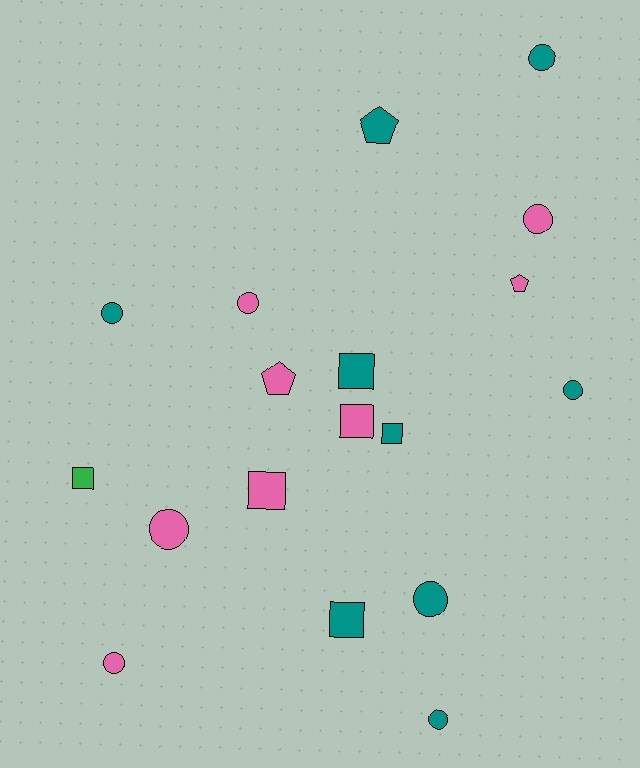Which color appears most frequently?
Teal, with 9 objects.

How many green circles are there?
There are no green circles.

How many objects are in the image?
There are 18 objects.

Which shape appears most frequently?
Circle, with 9 objects.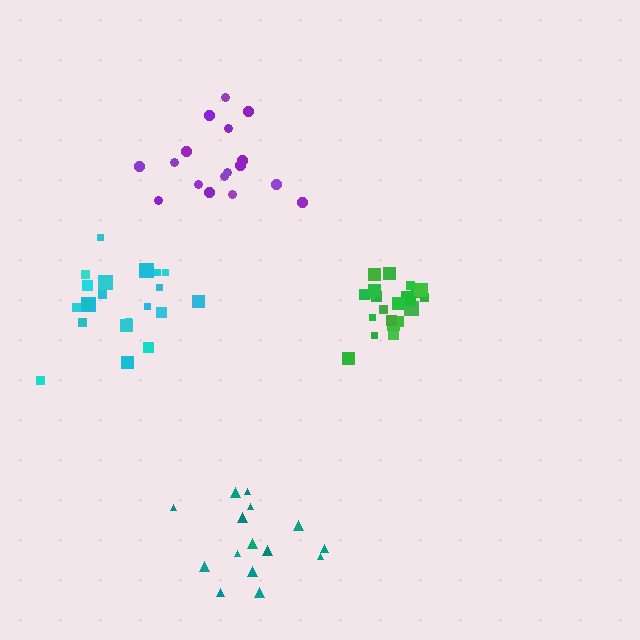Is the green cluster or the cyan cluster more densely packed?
Green.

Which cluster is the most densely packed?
Green.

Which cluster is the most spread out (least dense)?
Teal.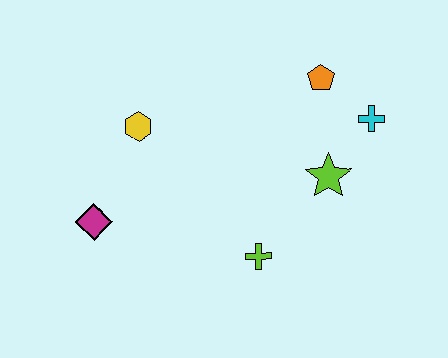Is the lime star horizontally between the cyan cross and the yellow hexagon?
Yes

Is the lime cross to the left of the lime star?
Yes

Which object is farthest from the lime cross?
The orange pentagon is farthest from the lime cross.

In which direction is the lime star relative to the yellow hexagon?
The lime star is to the right of the yellow hexagon.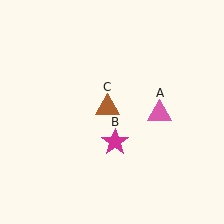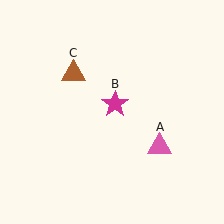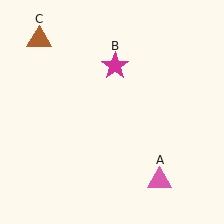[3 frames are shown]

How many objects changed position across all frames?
3 objects changed position: pink triangle (object A), magenta star (object B), brown triangle (object C).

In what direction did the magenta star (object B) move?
The magenta star (object B) moved up.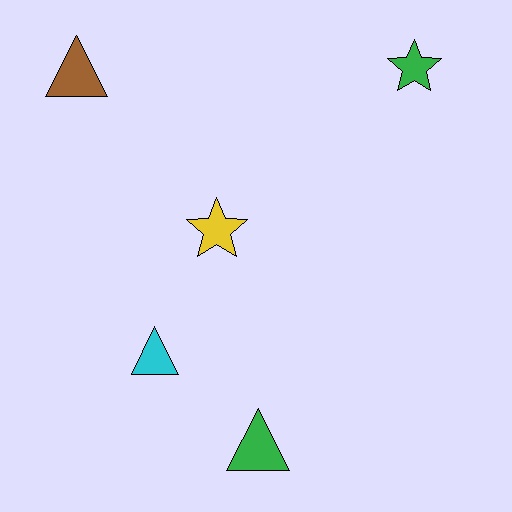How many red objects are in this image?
There are no red objects.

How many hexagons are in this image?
There are no hexagons.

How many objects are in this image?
There are 5 objects.